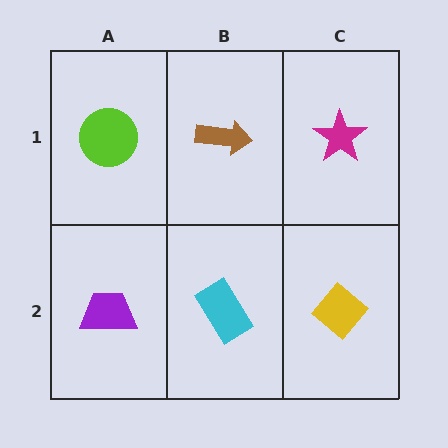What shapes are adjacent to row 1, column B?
A cyan rectangle (row 2, column B), a lime circle (row 1, column A), a magenta star (row 1, column C).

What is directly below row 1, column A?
A purple trapezoid.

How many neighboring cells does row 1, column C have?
2.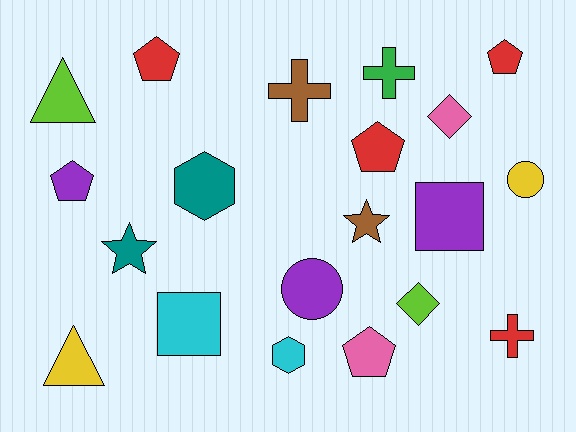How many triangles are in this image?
There are 2 triangles.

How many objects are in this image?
There are 20 objects.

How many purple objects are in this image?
There are 3 purple objects.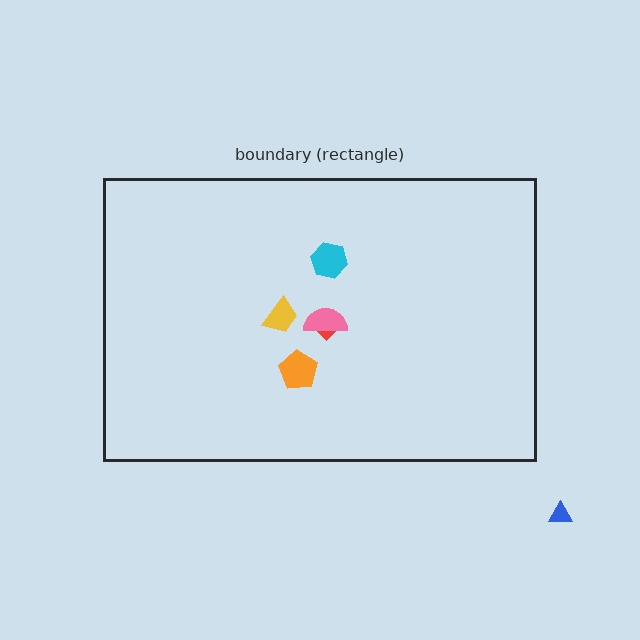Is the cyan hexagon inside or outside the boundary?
Inside.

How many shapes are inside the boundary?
5 inside, 1 outside.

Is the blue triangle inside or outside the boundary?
Outside.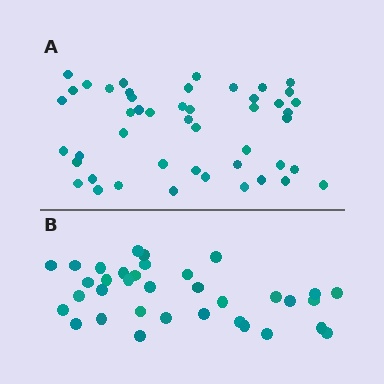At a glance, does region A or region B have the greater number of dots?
Region A (the top region) has more dots.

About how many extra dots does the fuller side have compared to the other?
Region A has roughly 12 or so more dots than region B.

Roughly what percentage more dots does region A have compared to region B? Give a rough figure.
About 35% more.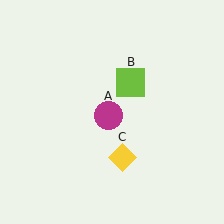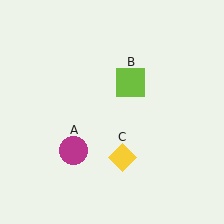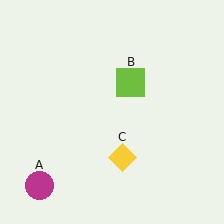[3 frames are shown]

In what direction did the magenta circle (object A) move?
The magenta circle (object A) moved down and to the left.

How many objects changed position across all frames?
1 object changed position: magenta circle (object A).